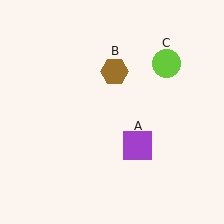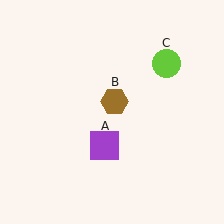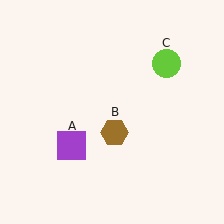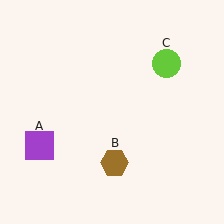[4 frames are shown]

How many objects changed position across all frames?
2 objects changed position: purple square (object A), brown hexagon (object B).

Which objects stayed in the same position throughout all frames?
Lime circle (object C) remained stationary.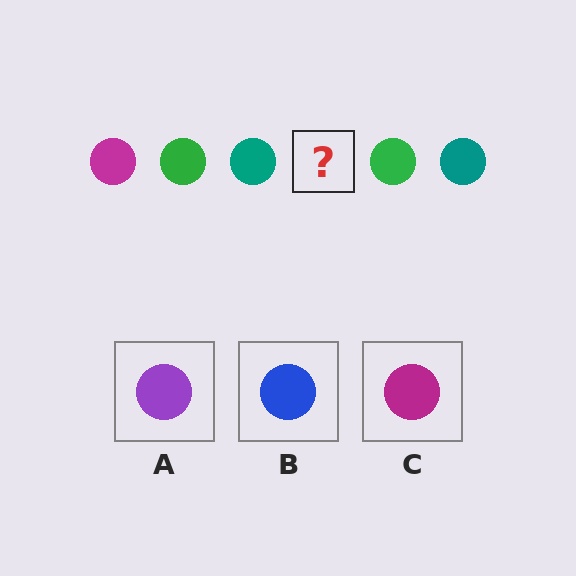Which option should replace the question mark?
Option C.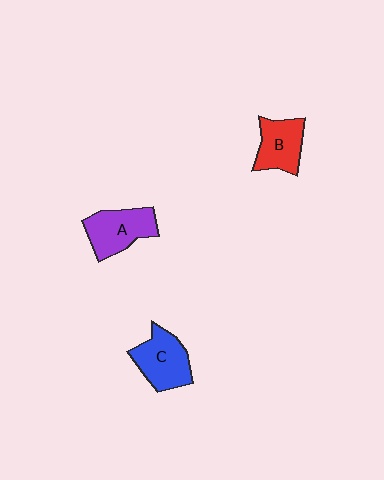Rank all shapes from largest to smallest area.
From largest to smallest: C (blue), A (purple), B (red).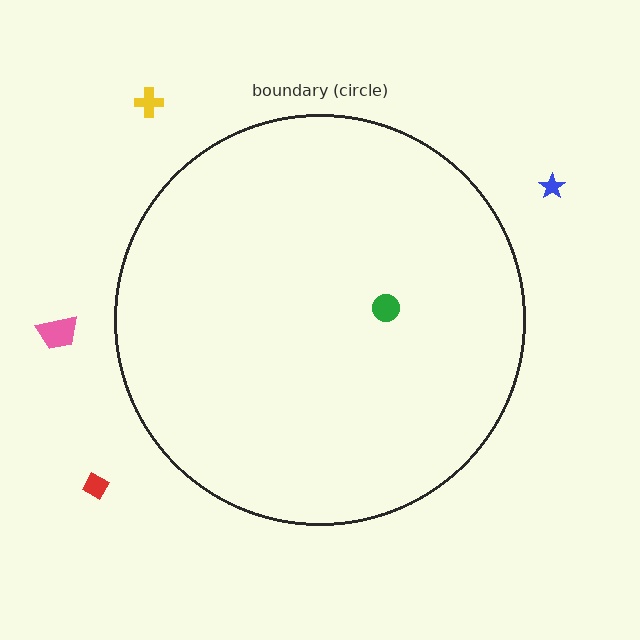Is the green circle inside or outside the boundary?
Inside.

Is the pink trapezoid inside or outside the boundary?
Outside.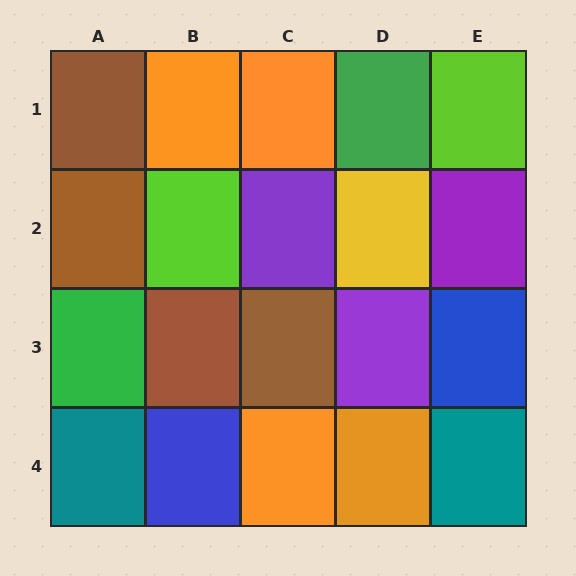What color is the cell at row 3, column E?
Blue.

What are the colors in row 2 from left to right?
Brown, lime, purple, yellow, purple.